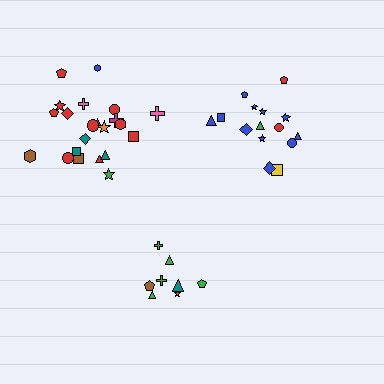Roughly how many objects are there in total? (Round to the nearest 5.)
Roughly 45 objects in total.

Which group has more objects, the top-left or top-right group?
The top-left group.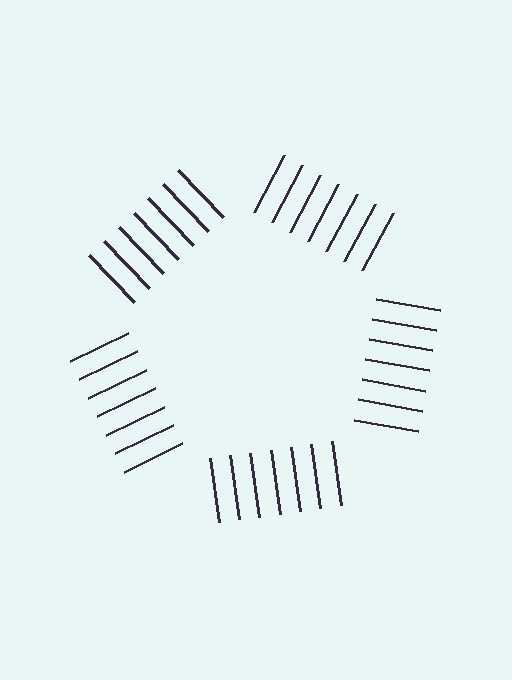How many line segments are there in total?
35 — 7 along each of the 5 edges.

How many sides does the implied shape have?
5 sides — the line-ends trace a pentagon.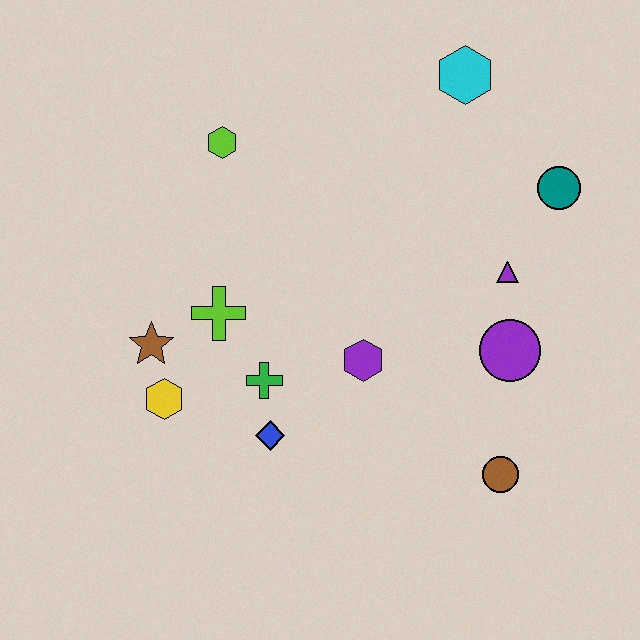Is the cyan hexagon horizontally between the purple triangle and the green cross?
Yes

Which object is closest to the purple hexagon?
The green cross is closest to the purple hexagon.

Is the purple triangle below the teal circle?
Yes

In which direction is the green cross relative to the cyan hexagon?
The green cross is below the cyan hexagon.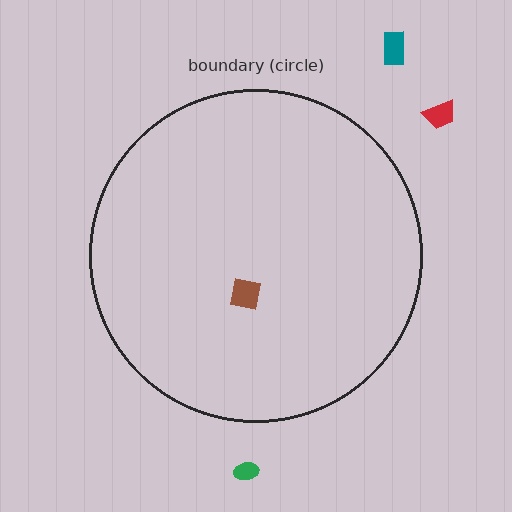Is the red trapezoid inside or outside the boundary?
Outside.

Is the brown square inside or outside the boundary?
Inside.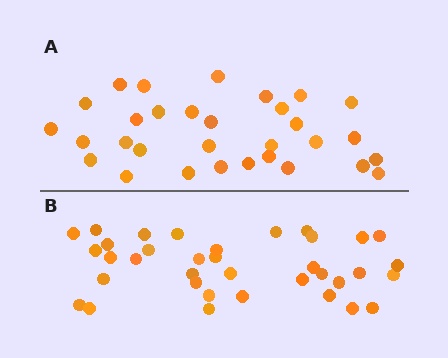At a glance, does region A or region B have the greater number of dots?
Region B (the bottom region) has more dots.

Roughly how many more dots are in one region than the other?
Region B has about 5 more dots than region A.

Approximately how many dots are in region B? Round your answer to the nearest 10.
About 40 dots. (The exact count is 36, which rounds to 40.)